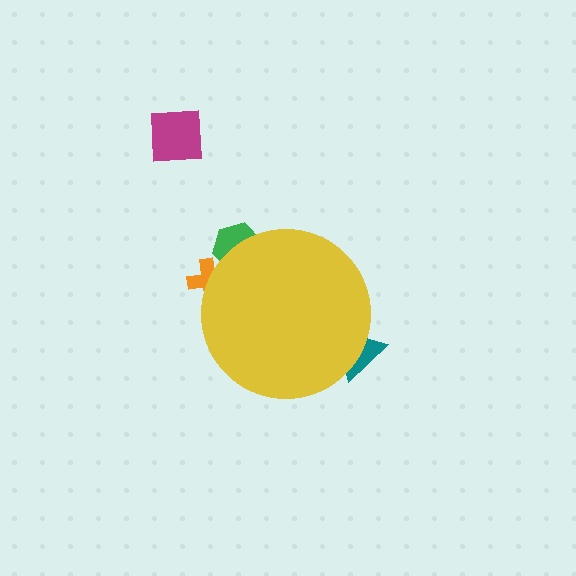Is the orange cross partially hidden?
Yes, the orange cross is partially hidden behind the yellow circle.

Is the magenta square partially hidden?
No, the magenta square is fully visible.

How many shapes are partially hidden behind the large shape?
3 shapes are partially hidden.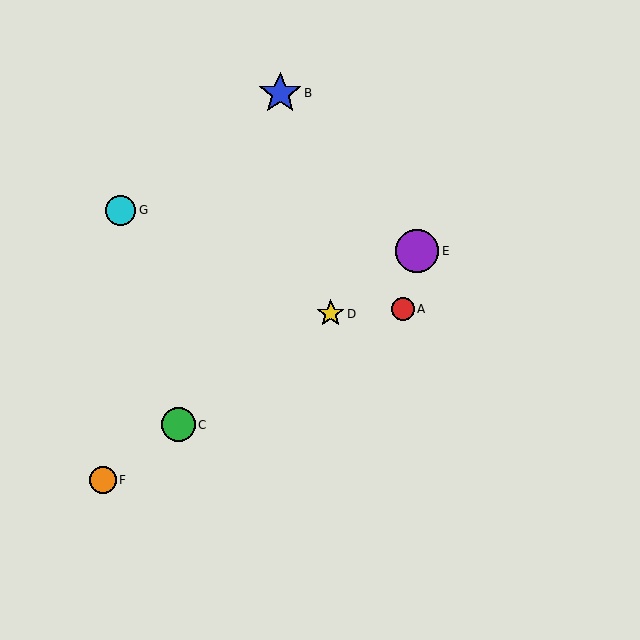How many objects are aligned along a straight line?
4 objects (C, D, E, F) are aligned along a straight line.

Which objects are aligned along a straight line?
Objects C, D, E, F are aligned along a straight line.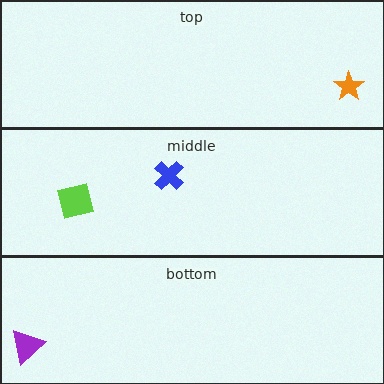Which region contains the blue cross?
The middle region.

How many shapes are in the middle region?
2.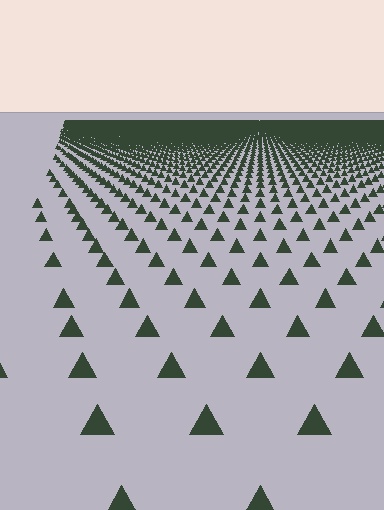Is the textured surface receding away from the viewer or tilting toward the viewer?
The surface is receding away from the viewer. Texture elements get smaller and denser toward the top.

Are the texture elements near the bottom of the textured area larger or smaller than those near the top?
Larger. Near the bottom, elements are closer to the viewer and appear at a bigger on-screen size.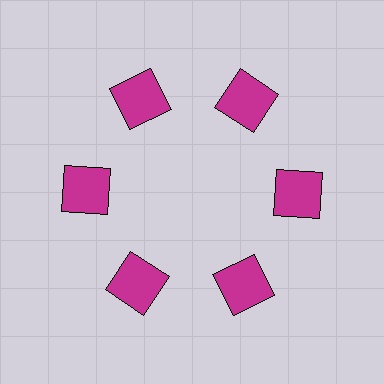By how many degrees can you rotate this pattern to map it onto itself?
The pattern maps onto itself every 60 degrees of rotation.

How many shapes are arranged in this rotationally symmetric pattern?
There are 6 shapes, arranged in 6 groups of 1.